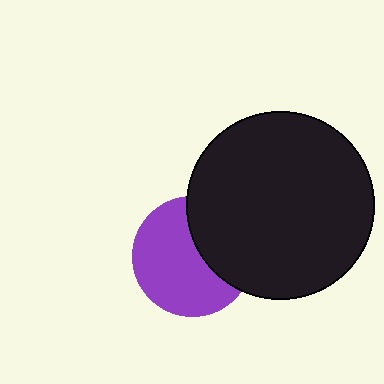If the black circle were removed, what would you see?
You would see the complete purple circle.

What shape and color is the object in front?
The object in front is a black circle.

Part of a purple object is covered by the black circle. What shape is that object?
It is a circle.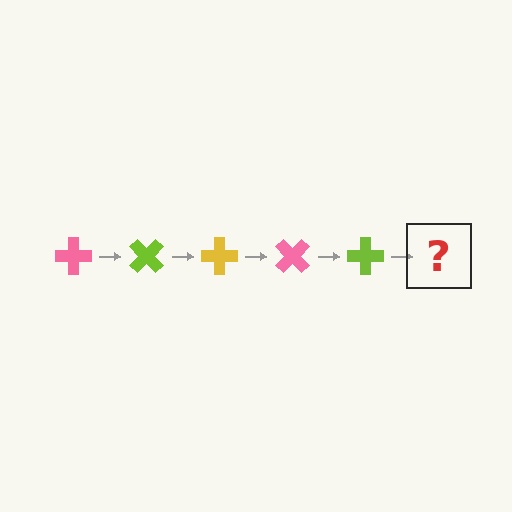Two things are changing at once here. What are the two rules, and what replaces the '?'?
The two rules are that it rotates 45 degrees each step and the color cycles through pink, lime, and yellow. The '?' should be a yellow cross, rotated 225 degrees from the start.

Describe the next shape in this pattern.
It should be a yellow cross, rotated 225 degrees from the start.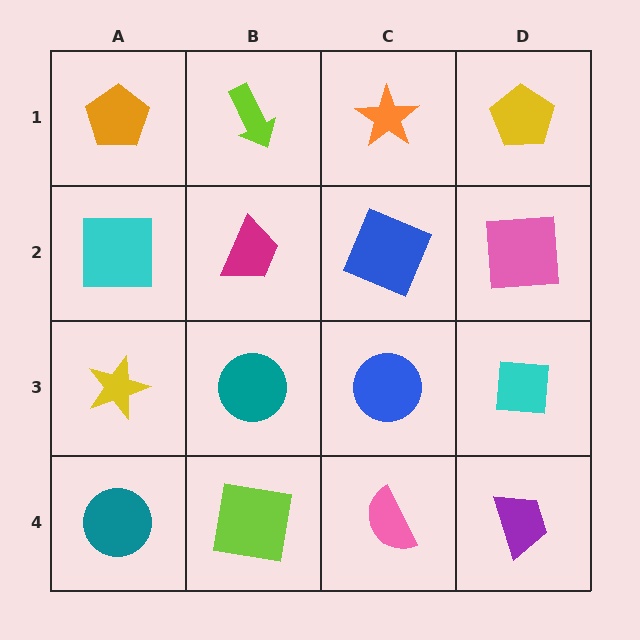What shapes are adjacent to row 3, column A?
A cyan square (row 2, column A), a teal circle (row 4, column A), a teal circle (row 3, column B).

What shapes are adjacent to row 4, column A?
A yellow star (row 3, column A), a lime square (row 4, column B).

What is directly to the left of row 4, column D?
A pink semicircle.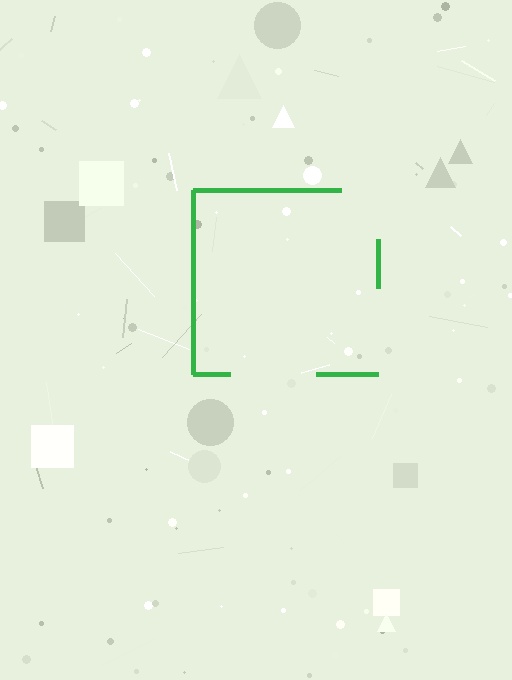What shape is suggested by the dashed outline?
The dashed outline suggests a square.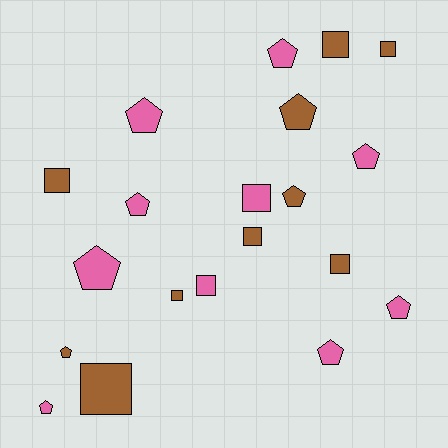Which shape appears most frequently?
Pentagon, with 11 objects.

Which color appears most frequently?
Brown, with 10 objects.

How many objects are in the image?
There are 20 objects.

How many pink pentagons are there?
There are 8 pink pentagons.